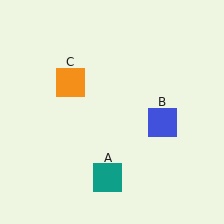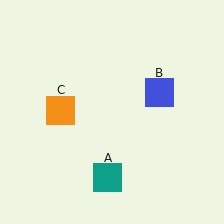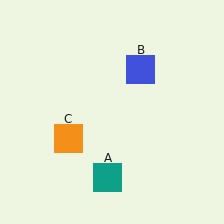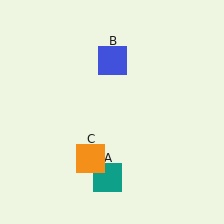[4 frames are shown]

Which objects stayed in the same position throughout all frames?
Teal square (object A) remained stationary.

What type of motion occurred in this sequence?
The blue square (object B), orange square (object C) rotated counterclockwise around the center of the scene.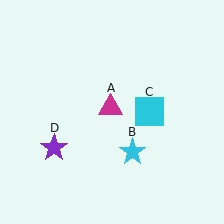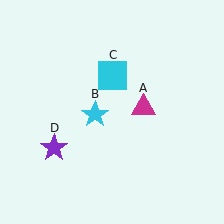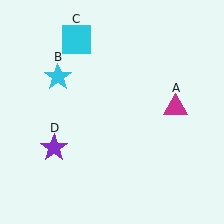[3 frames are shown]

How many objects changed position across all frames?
3 objects changed position: magenta triangle (object A), cyan star (object B), cyan square (object C).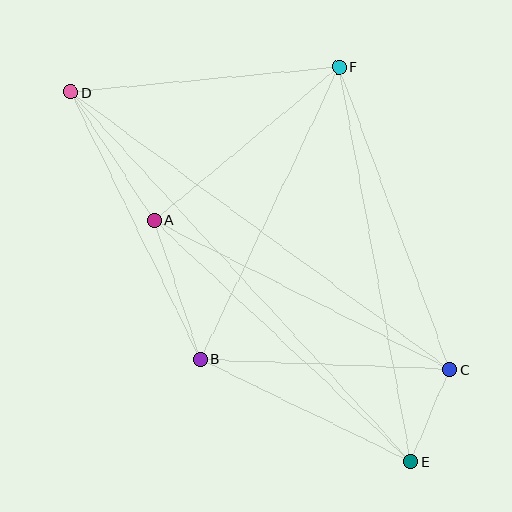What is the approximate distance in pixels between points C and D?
The distance between C and D is approximately 469 pixels.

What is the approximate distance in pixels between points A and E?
The distance between A and E is approximately 353 pixels.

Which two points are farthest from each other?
Points D and E are farthest from each other.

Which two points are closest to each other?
Points C and E are closest to each other.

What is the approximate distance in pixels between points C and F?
The distance between C and F is approximately 322 pixels.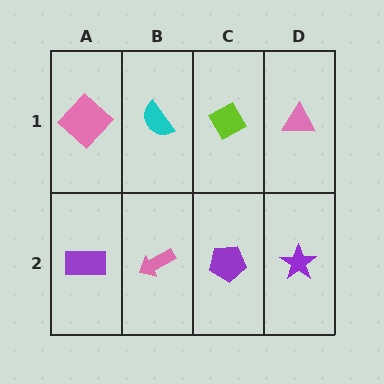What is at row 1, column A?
A pink diamond.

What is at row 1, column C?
A lime diamond.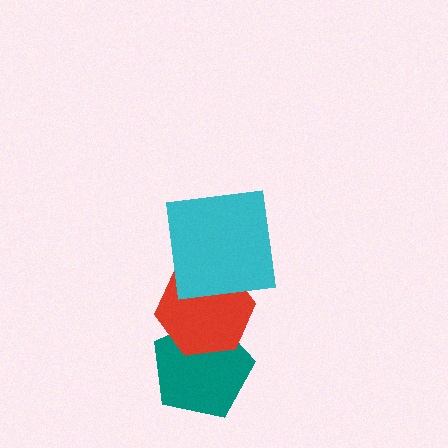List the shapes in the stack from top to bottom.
From top to bottom: the cyan square, the red hexagon, the teal pentagon.